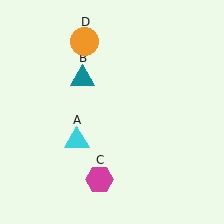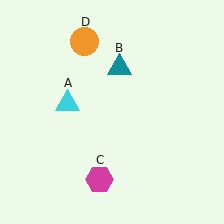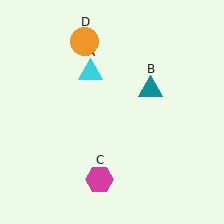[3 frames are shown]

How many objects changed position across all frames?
2 objects changed position: cyan triangle (object A), teal triangle (object B).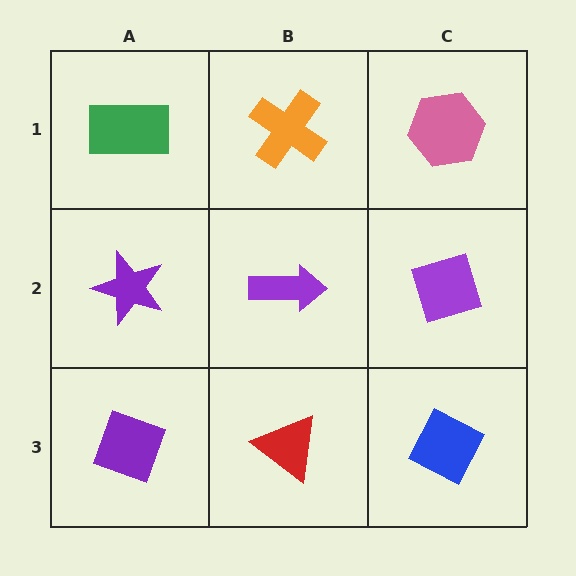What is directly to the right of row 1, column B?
A pink hexagon.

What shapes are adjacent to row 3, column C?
A purple diamond (row 2, column C), a red triangle (row 3, column B).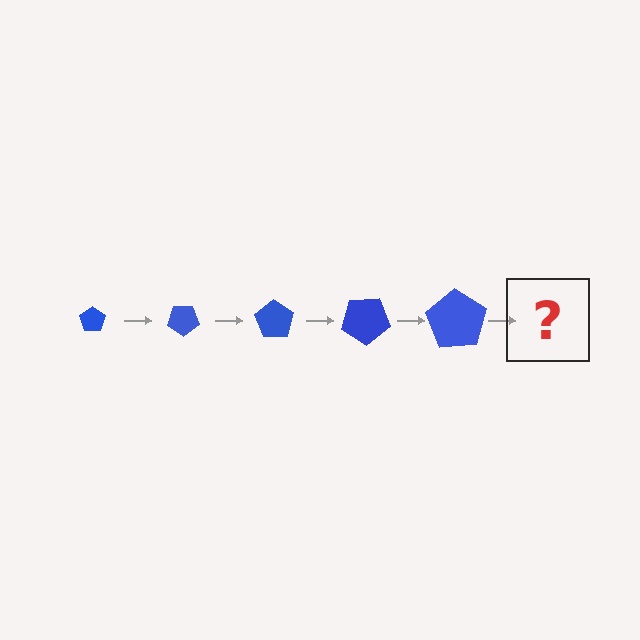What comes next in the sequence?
The next element should be a pentagon, larger than the previous one and rotated 175 degrees from the start.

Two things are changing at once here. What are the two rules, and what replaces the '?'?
The two rules are that the pentagon grows larger each step and it rotates 35 degrees each step. The '?' should be a pentagon, larger than the previous one and rotated 175 degrees from the start.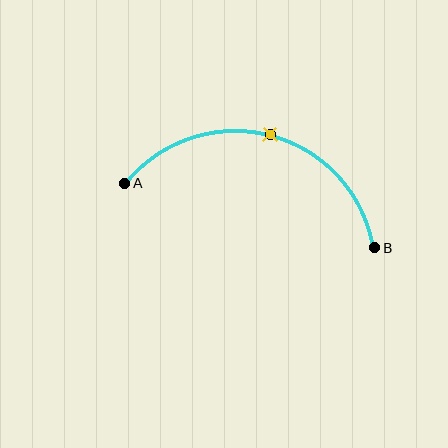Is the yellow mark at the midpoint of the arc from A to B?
Yes. The yellow mark lies on the arc at equal arc-length from both A and B — it is the arc midpoint.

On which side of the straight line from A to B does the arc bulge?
The arc bulges above the straight line connecting A and B.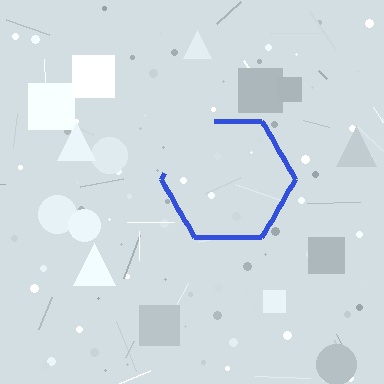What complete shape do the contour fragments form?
The contour fragments form a hexagon.